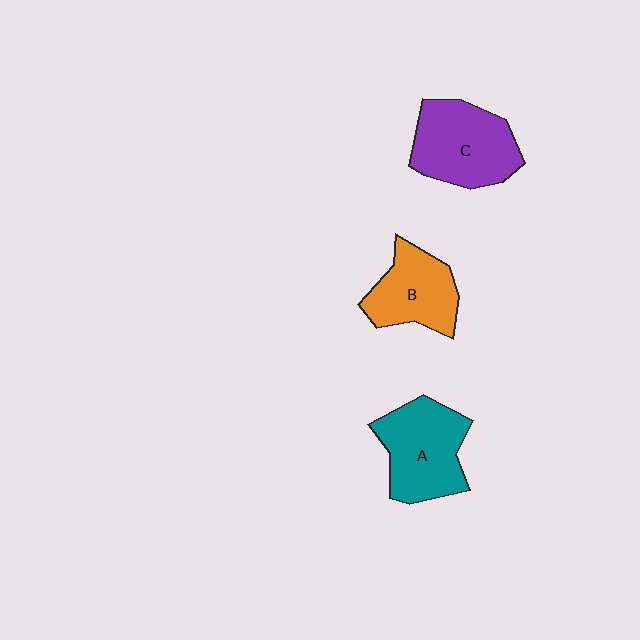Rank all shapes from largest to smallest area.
From largest to smallest: C (purple), A (teal), B (orange).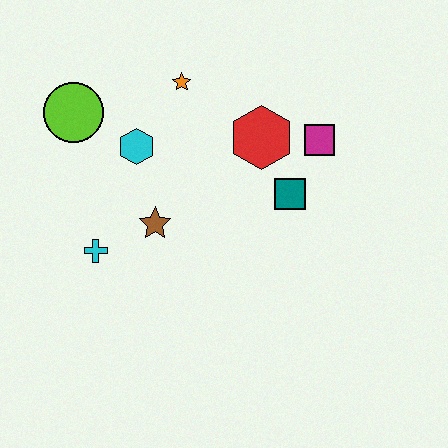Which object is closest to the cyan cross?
The brown star is closest to the cyan cross.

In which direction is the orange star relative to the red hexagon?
The orange star is to the left of the red hexagon.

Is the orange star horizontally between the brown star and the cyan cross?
No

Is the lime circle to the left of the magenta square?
Yes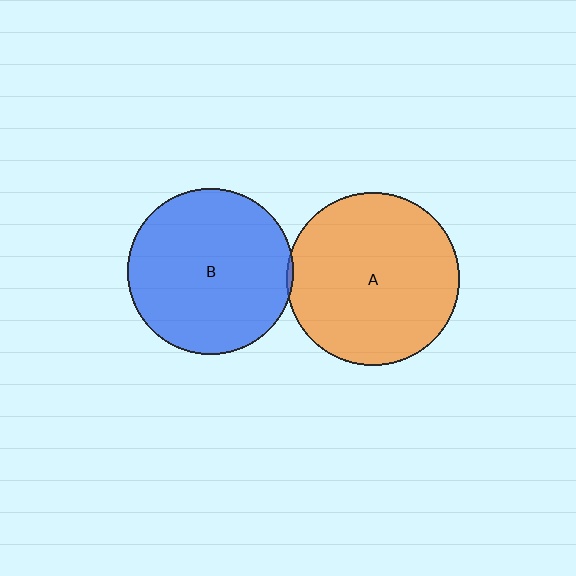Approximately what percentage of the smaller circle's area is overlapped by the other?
Approximately 5%.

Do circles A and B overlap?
Yes.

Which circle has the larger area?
Circle A (orange).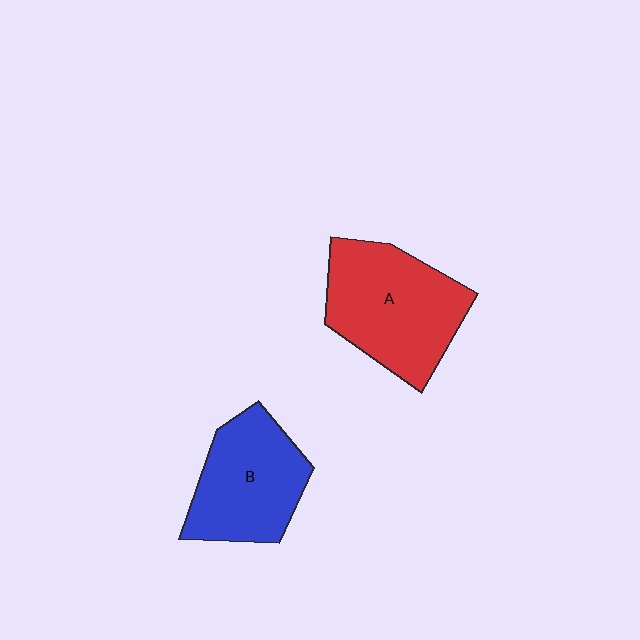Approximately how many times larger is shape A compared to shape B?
Approximately 1.2 times.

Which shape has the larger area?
Shape A (red).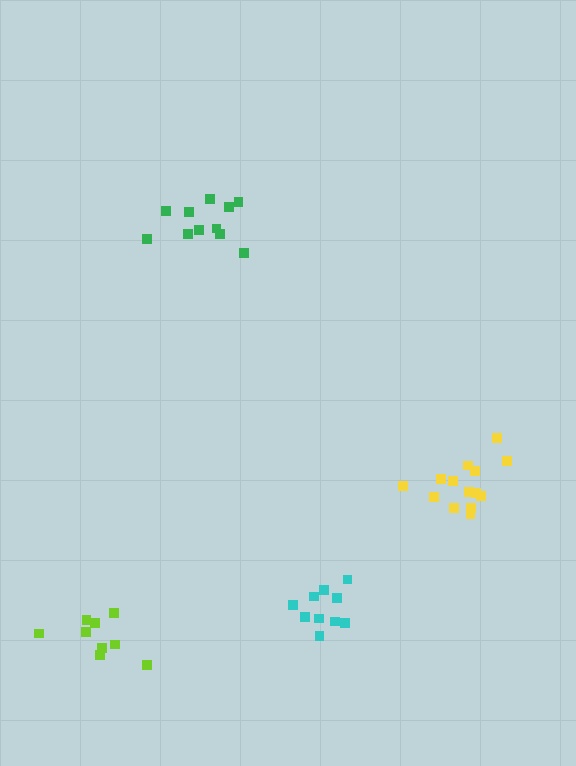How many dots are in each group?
Group 1: 14 dots, Group 2: 9 dots, Group 3: 10 dots, Group 4: 11 dots (44 total).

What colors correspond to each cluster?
The clusters are colored: yellow, lime, cyan, green.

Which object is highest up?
The green cluster is topmost.